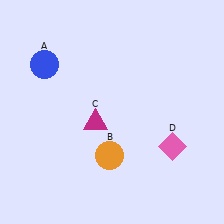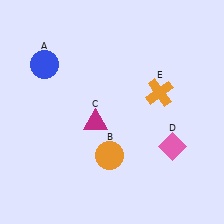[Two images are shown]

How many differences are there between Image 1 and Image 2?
There is 1 difference between the two images.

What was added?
An orange cross (E) was added in Image 2.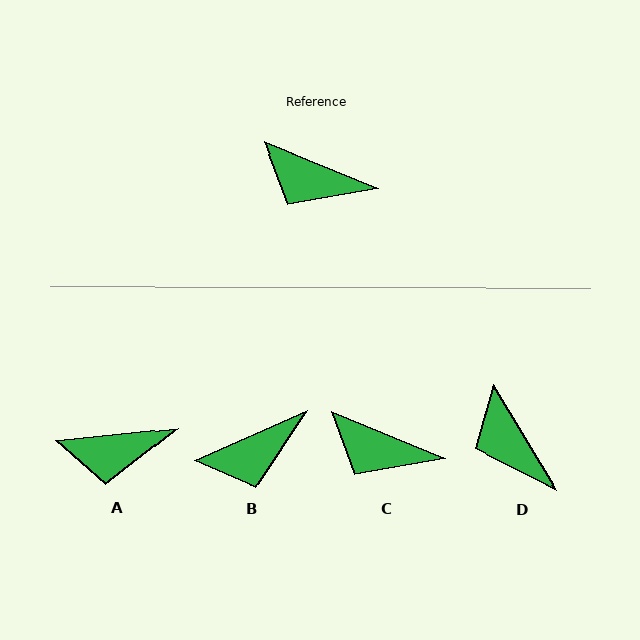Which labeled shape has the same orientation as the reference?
C.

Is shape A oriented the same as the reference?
No, it is off by about 28 degrees.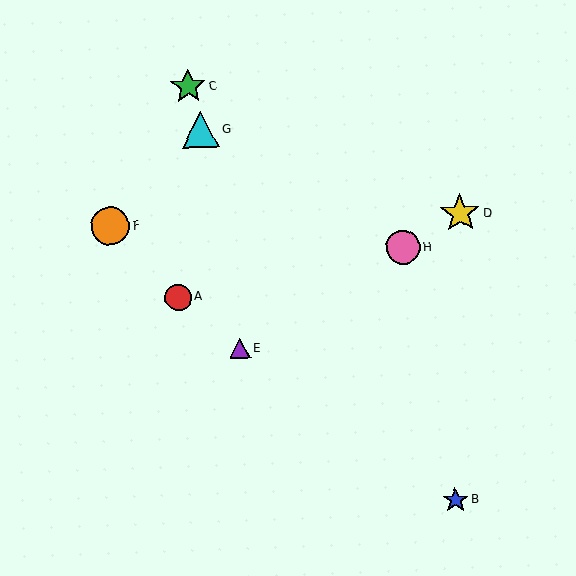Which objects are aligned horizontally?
Objects D, F are aligned horizontally.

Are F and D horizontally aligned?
Yes, both are at y≈226.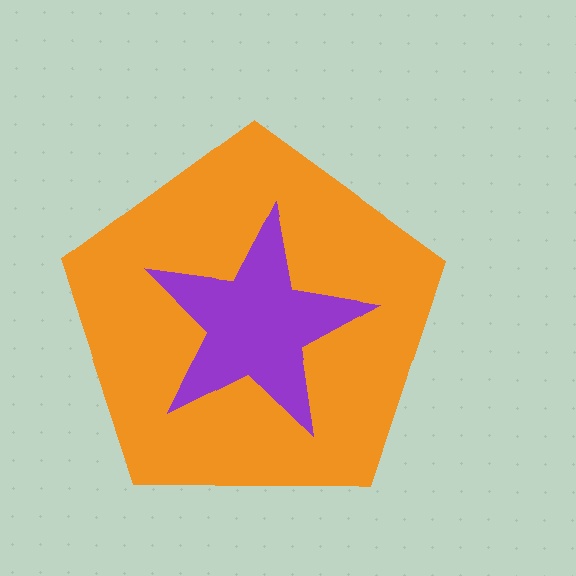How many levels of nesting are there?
2.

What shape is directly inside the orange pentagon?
The purple star.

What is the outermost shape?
The orange pentagon.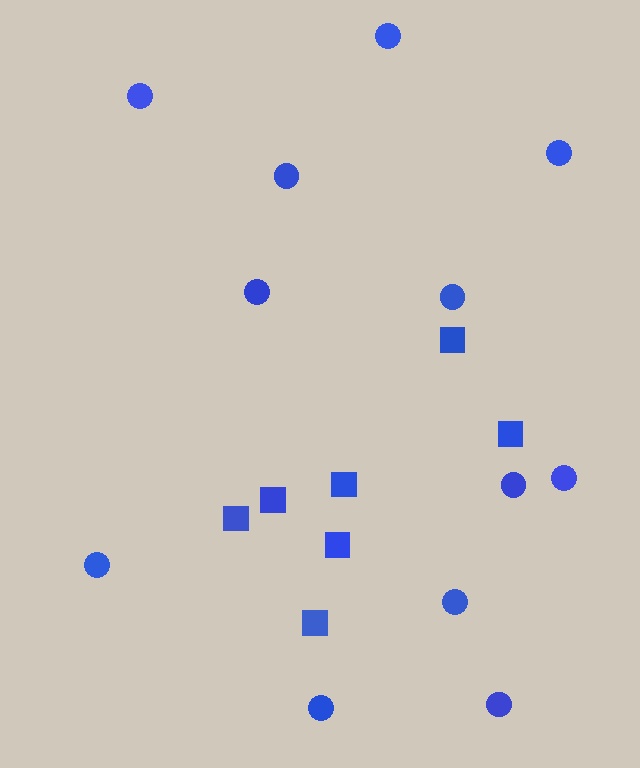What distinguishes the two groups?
There are 2 groups: one group of circles (12) and one group of squares (7).